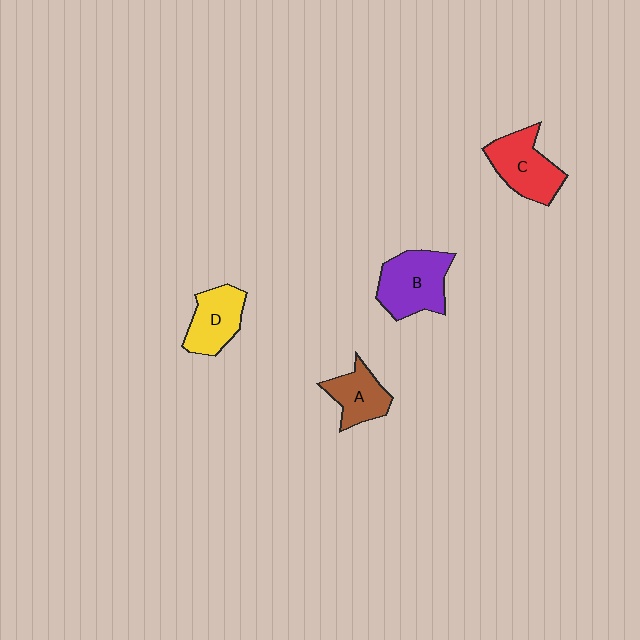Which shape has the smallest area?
Shape A (brown).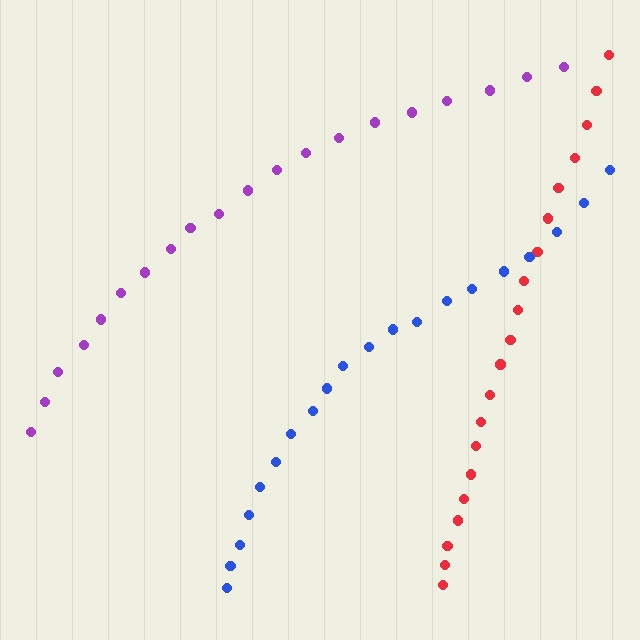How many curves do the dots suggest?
There are 3 distinct paths.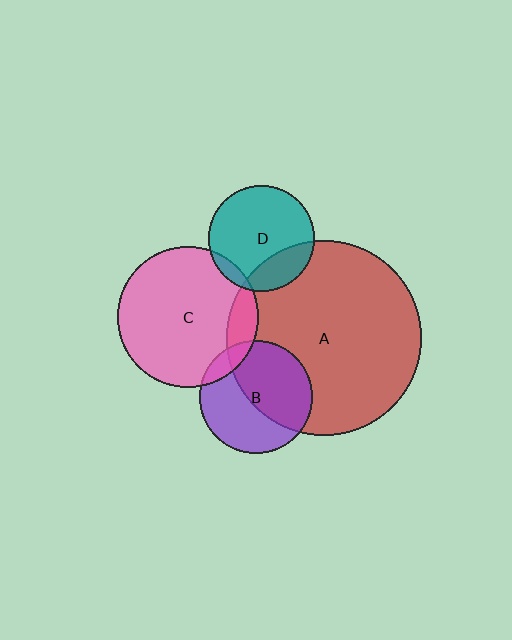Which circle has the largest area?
Circle A (red).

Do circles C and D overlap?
Yes.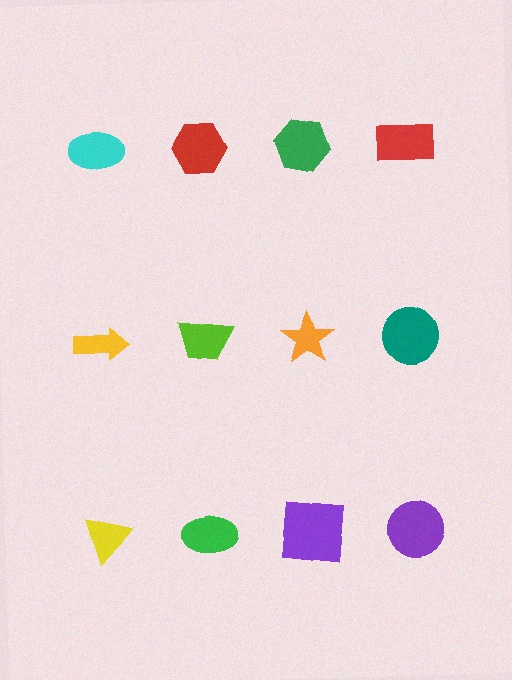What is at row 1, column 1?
A cyan ellipse.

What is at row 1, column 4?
A red rectangle.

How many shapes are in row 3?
4 shapes.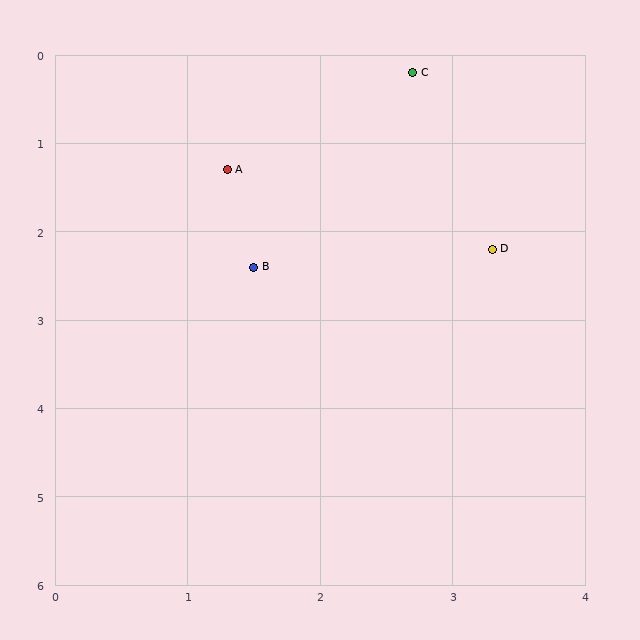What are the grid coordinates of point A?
Point A is at approximately (1.3, 1.3).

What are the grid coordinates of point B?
Point B is at approximately (1.5, 2.4).